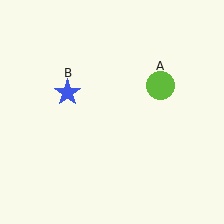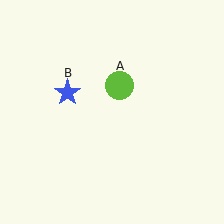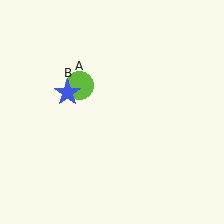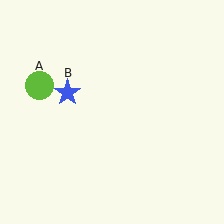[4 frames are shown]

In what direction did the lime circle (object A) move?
The lime circle (object A) moved left.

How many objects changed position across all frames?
1 object changed position: lime circle (object A).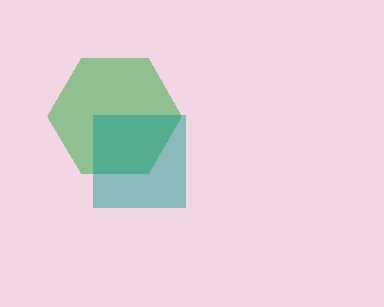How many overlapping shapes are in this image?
There are 2 overlapping shapes in the image.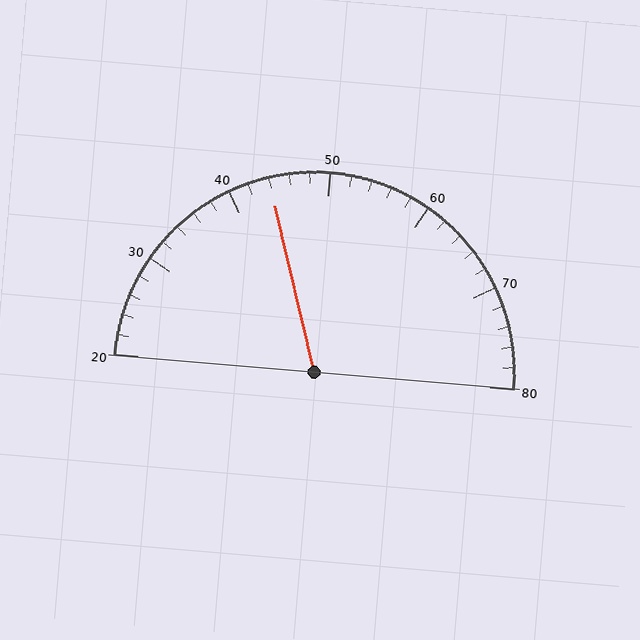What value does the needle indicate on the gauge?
The needle indicates approximately 44.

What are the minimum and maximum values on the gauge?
The gauge ranges from 20 to 80.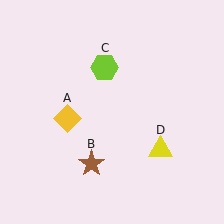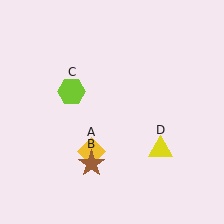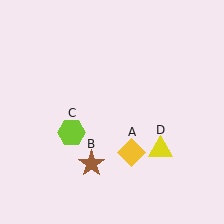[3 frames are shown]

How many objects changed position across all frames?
2 objects changed position: yellow diamond (object A), lime hexagon (object C).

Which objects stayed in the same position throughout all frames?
Brown star (object B) and yellow triangle (object D) remained stationary.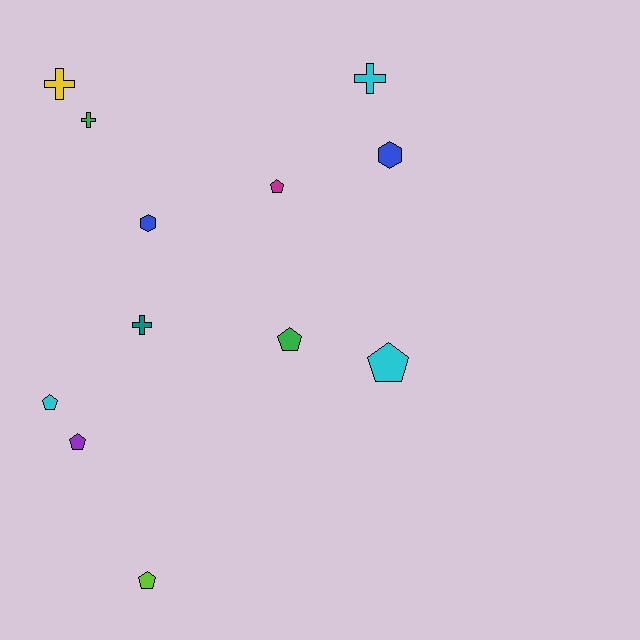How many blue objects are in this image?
There are 2 blue objects.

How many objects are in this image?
There are 12 objects.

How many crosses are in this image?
There are 4 crosses.